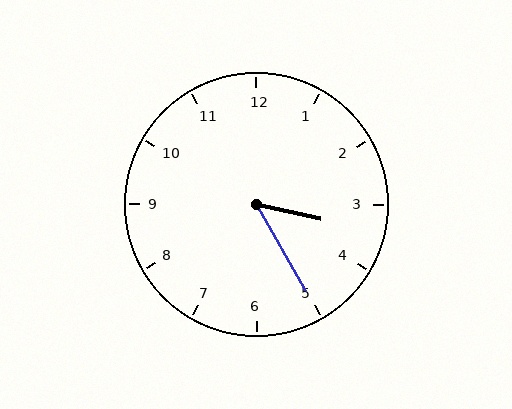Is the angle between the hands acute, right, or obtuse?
It is acute.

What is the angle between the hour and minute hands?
Approximately 48 degrees.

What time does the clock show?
3:25.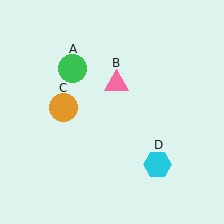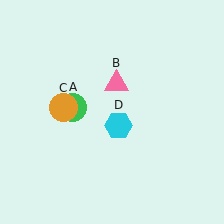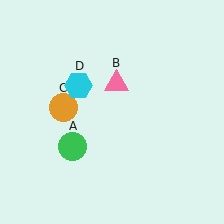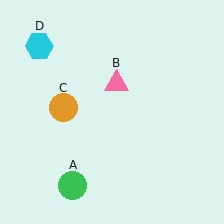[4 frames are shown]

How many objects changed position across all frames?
2 objects changed position: green circle (object A), cyan hexagon (object D).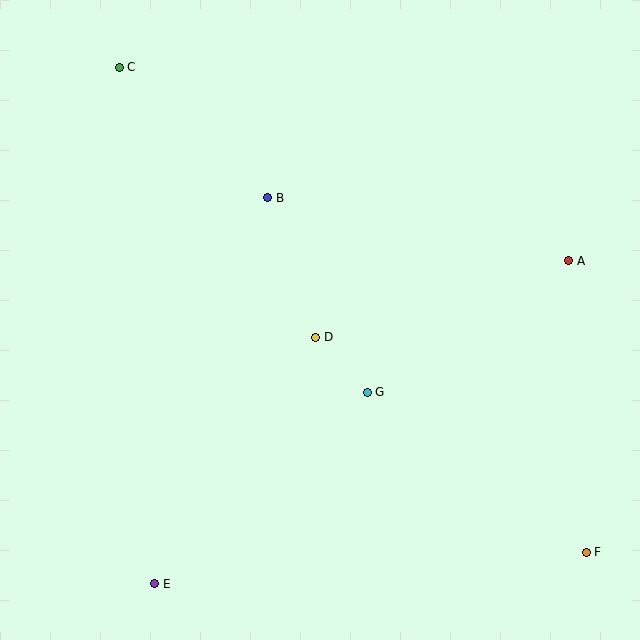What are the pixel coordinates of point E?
Point E is at (155, 584).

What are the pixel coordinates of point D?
Point D is at (316, 337).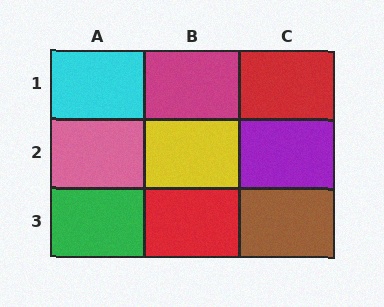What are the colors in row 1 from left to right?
Cyan, magenta, red.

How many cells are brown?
1 cell is brown.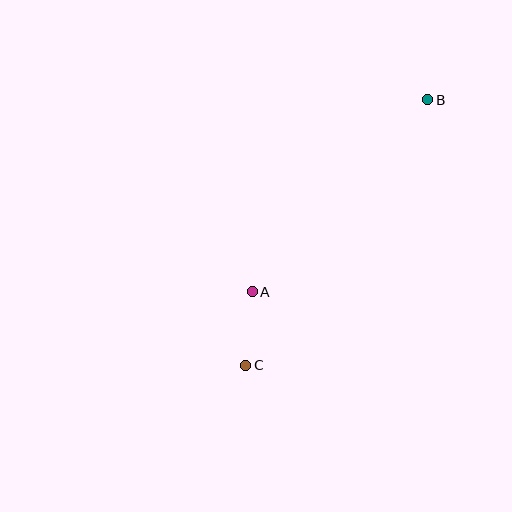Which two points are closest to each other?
Points A and C are closest to each other.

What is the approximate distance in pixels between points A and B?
The distance between A and B is approximately 260 pixels.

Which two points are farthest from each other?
Points B and C are farthest from each other.